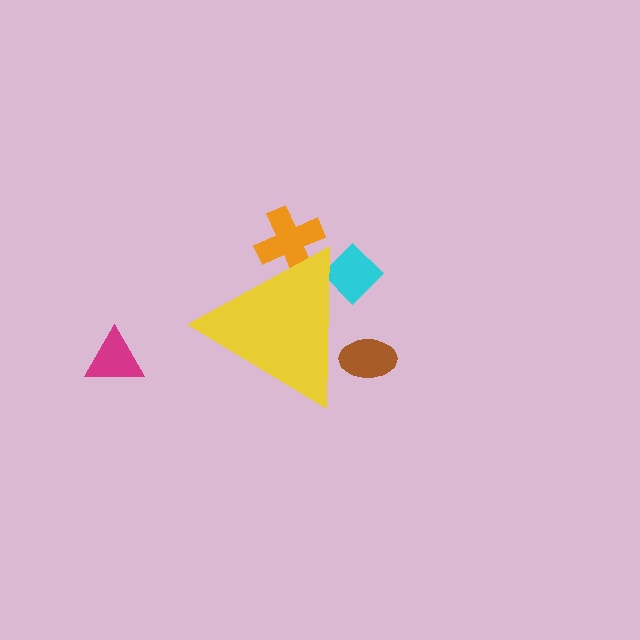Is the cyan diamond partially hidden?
Yes, the cyan diamond is partially hidden behind the yellow triangle.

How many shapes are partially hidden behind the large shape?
3 shapes are partially hidden.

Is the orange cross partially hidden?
Yes, the orange cross is partially hidden behind the yellow triangle.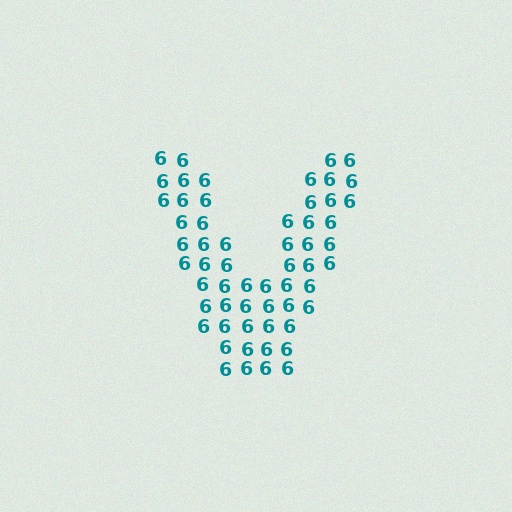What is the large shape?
The large shape is the letter V.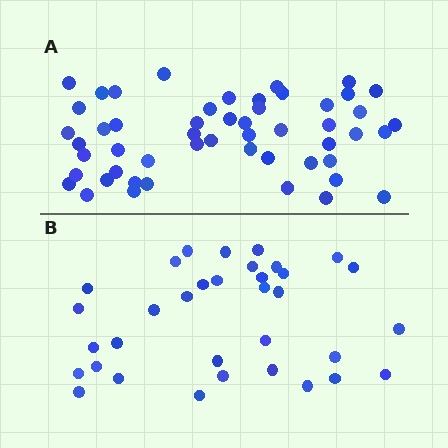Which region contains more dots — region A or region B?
Region A (the top region) has more dots.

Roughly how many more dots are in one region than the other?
Region A has approximately 20 more dots than region B.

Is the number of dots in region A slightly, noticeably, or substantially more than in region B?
Region A has substantially more. The ratio is roughly 1.5 to 1.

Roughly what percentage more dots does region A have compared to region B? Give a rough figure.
About 55% more.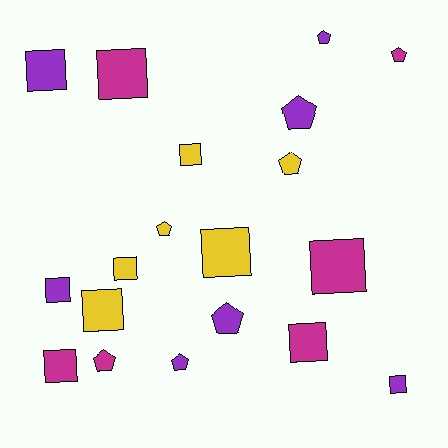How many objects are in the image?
There are 19 objects.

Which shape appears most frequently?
Square, with 11 objects.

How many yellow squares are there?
There are 4 yellow squares.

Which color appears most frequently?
Purple, with 7 objects.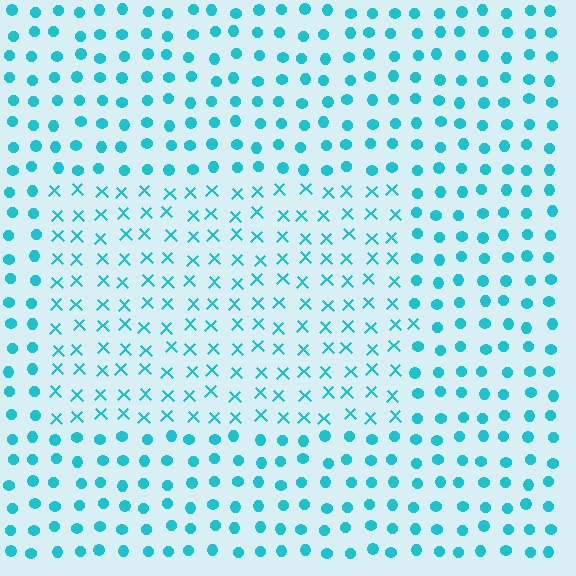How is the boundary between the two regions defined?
The boundary is defined by a change in element shape: X marks inside vs. circles outside. All elements share the same color and spacing.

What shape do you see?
I see a rectangle.